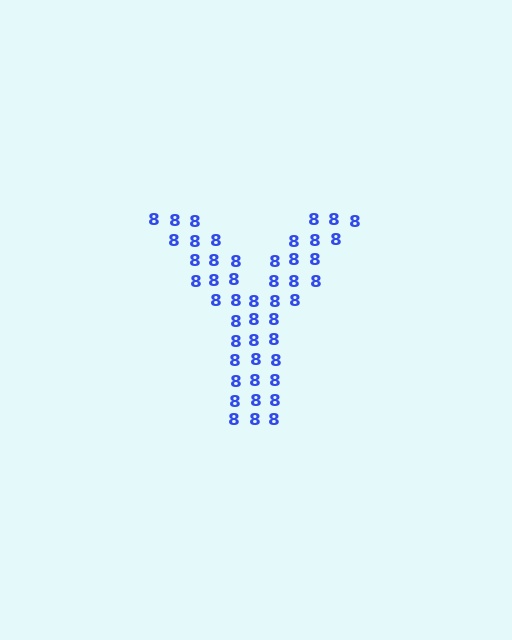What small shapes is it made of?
It is made of small digit 8's.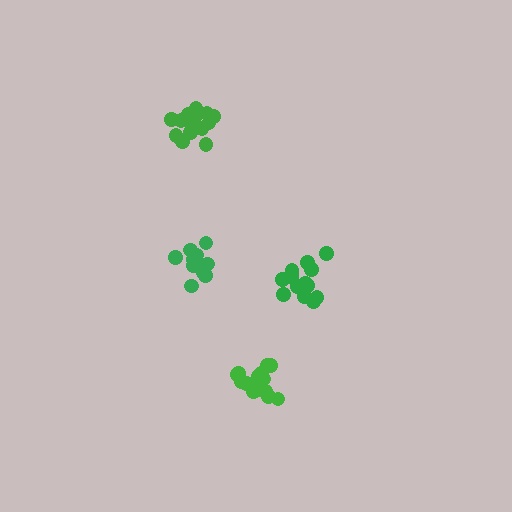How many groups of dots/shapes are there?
There are 4 groups.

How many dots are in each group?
Group 1: 14 dots, Group 2: 10 dots, Group 3: 15 dots, Group 4: 14 dots (53 total).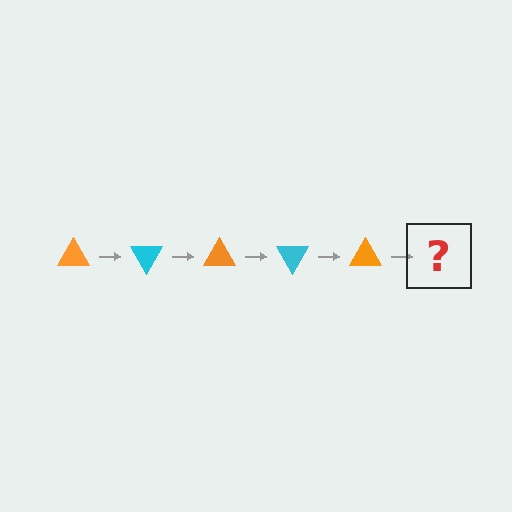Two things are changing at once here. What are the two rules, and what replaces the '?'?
The two rules are that it rotates 60 degrees each step and the color cycles through orange and cyan. The '?' should be a cyan triangle, rotated 300 degrees from the start.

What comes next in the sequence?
The next element should be a cyan triangle, rotated 300 degrees from the start.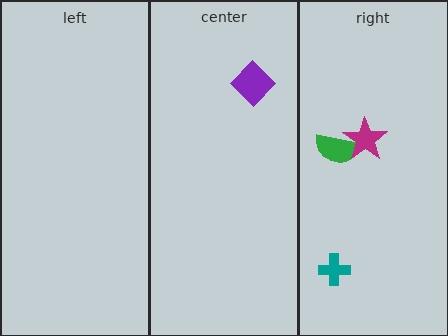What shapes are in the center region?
The purple diamond.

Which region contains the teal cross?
The right region.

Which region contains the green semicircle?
The right region.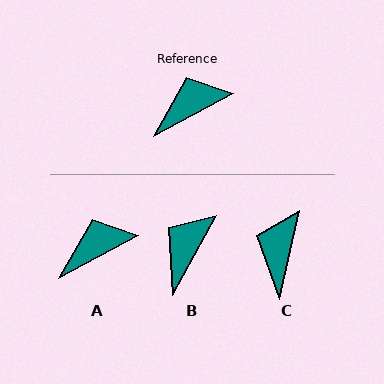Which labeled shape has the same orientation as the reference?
A.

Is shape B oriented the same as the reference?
No, it is off by about 33 degrees.